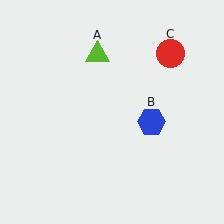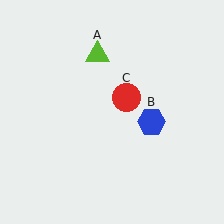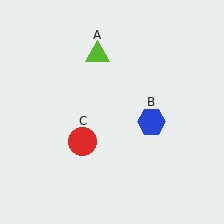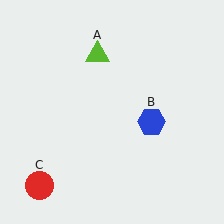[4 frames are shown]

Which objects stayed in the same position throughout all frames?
Lime triangle (object A) and blue hexagon (object B) remained stationary.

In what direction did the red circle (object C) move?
The red circle (object C) moved down and to the left.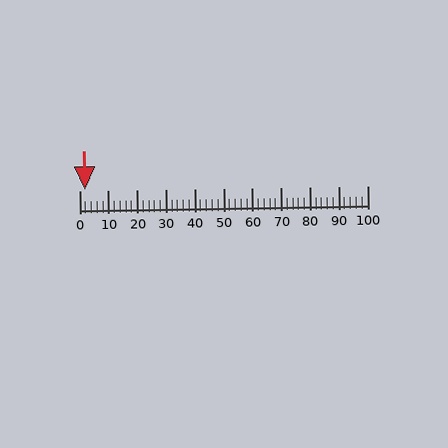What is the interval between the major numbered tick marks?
The major tick marks are spaced 10 units apart.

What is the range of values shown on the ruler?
The ruler shows values from 0 to 100.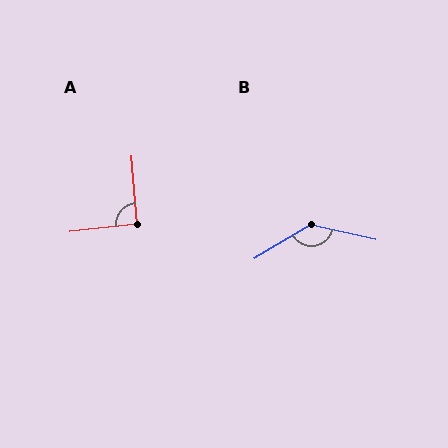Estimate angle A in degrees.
Approximately 92 degrees.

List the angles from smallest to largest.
A (92°), B (136°).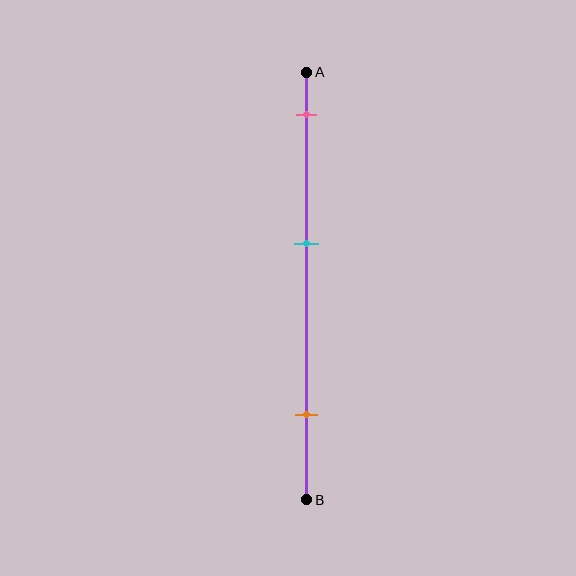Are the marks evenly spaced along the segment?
Yes, the marks are approximately evenly spaced.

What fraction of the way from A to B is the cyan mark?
The cyan mark is approximately 40% (0.4) of the way from A to B.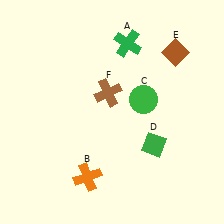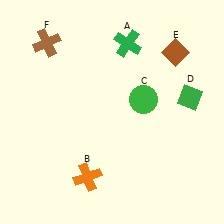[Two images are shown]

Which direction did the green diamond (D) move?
The green diamond (D) moved up.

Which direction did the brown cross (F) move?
The brown cross (F) moved left.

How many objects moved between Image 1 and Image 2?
2 objects moved between the two images.